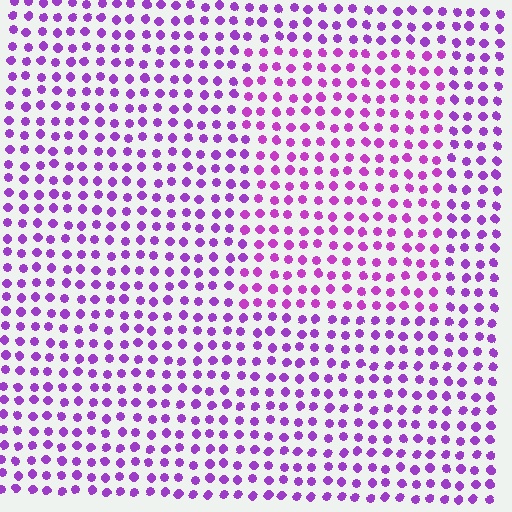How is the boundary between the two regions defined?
The boundary is defined purely by a slight shift in hue (about 18 degrees). Spacing, size, and orientation are identical on both sides.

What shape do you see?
I see a rectangle.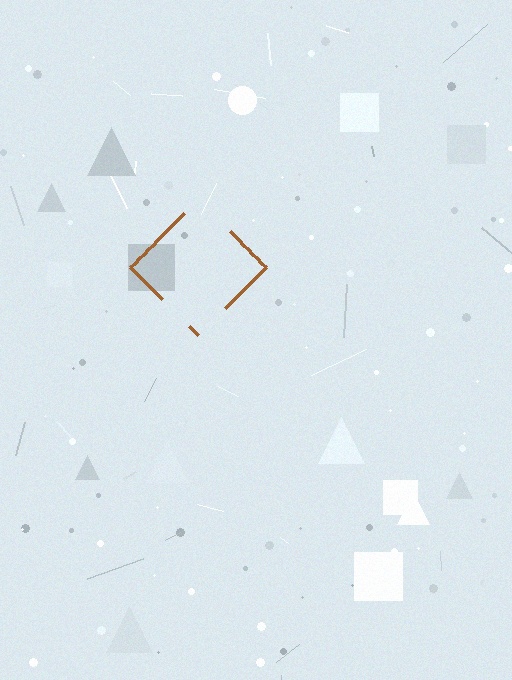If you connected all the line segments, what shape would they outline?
They would outline a diamond.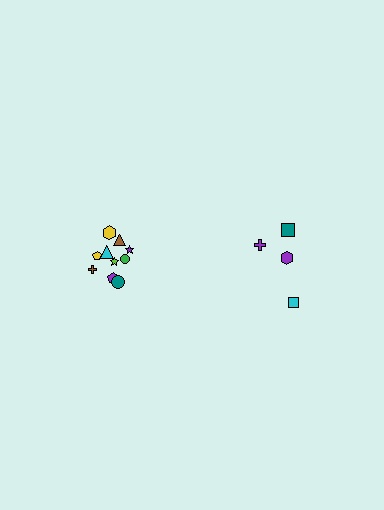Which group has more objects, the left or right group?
The left group.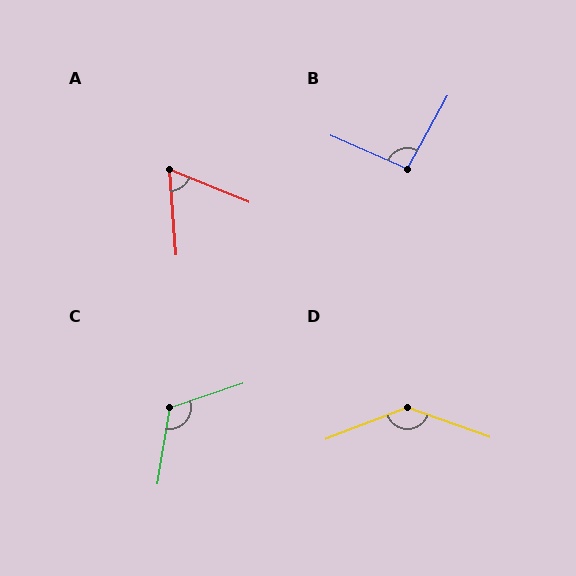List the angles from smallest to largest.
A (64°), B (95°), C (118°), D (139°).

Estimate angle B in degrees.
Approximately 95 degrees.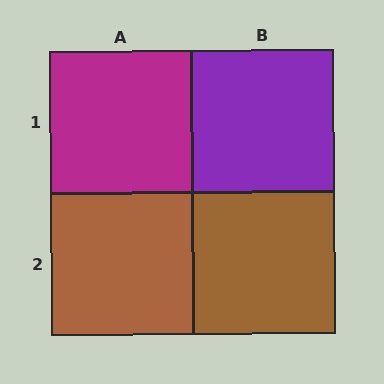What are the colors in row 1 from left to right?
Magenta, purple.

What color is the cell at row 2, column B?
Brown.